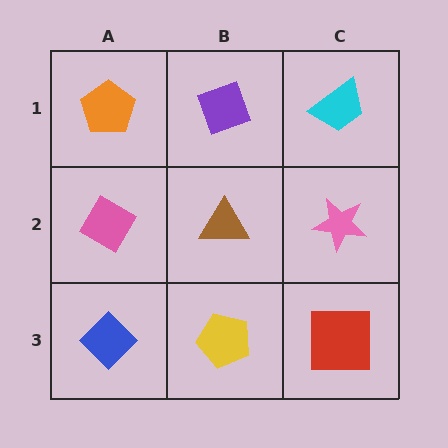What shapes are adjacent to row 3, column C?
A pink star (row 2, column C), a yellow pentagon (row 3, column B).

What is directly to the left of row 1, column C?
A purple diamond.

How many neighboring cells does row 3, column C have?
2.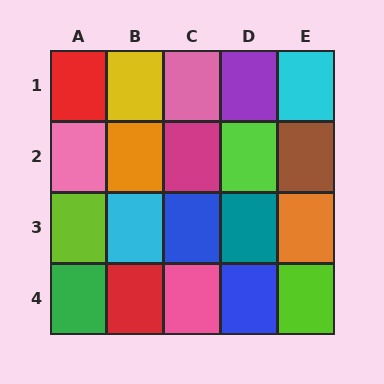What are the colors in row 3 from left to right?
Lime, cyan, blue, teal, orange.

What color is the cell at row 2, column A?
Pink.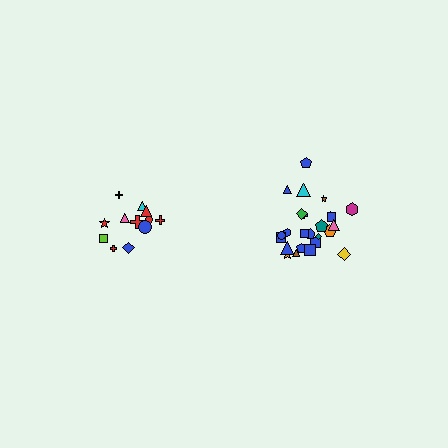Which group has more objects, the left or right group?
The right group.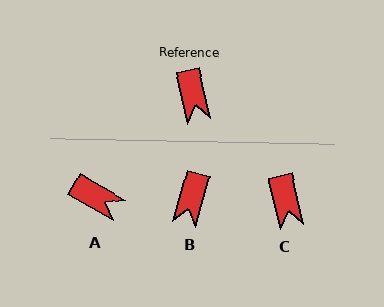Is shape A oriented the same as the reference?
No, it is off by about 47 degrees.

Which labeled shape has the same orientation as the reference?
C.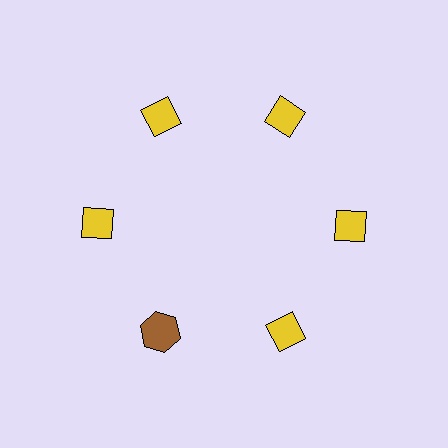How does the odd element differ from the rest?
It differs in both color (brown instead of yellow) and shape (hexagon instead of diamond).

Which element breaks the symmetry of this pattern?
The brown hexagon at roughly the 7 o'clock position breaks the symmetry. All other shapes are yellow diamonds.